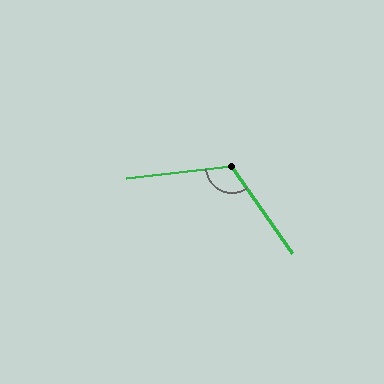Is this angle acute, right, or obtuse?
It is obtuse.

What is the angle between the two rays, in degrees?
Approximately 118 degrees.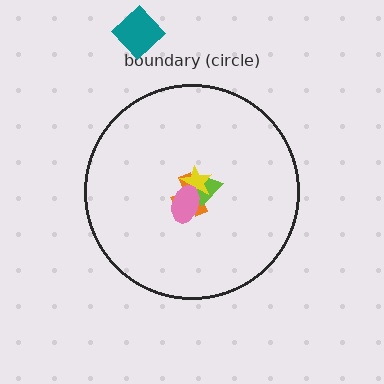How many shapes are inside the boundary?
4 inside, 1 outside.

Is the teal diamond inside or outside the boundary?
Outside.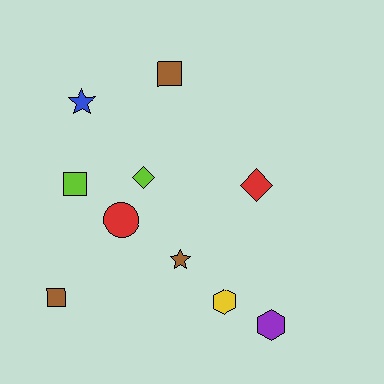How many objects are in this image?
There are 10 objects.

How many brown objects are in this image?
There are 3 brown objects.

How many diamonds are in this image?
There are 2 diamonds.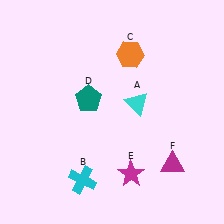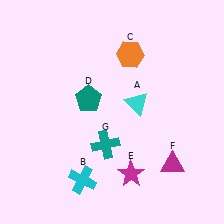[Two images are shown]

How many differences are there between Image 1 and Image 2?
There is 1 difference between the two images.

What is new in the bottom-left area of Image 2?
A teal cross (G) was added in the bottom-left area of Image 2.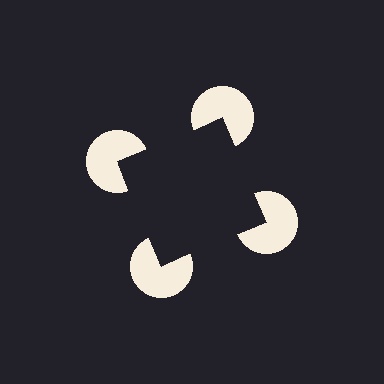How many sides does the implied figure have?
4 sides.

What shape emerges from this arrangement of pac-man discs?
An illusory square — its edges are inferred from the aligned wedge cuts in the pac-man discs, not physically drawn.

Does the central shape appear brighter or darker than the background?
It typically appears slightly darker than the background, even though no actual brightness change is drawn.